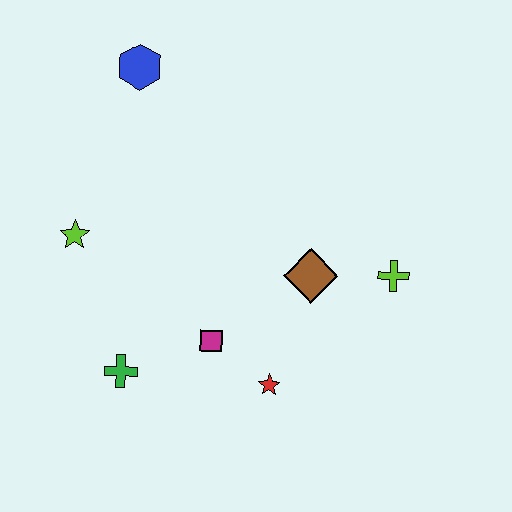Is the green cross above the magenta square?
No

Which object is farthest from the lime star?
The lime cross is farthest from the lime star.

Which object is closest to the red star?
The magenta square is closest to the red star.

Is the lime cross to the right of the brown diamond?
Yes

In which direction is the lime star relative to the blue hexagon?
The lime star is below the blue hexagon.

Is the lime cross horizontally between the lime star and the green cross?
No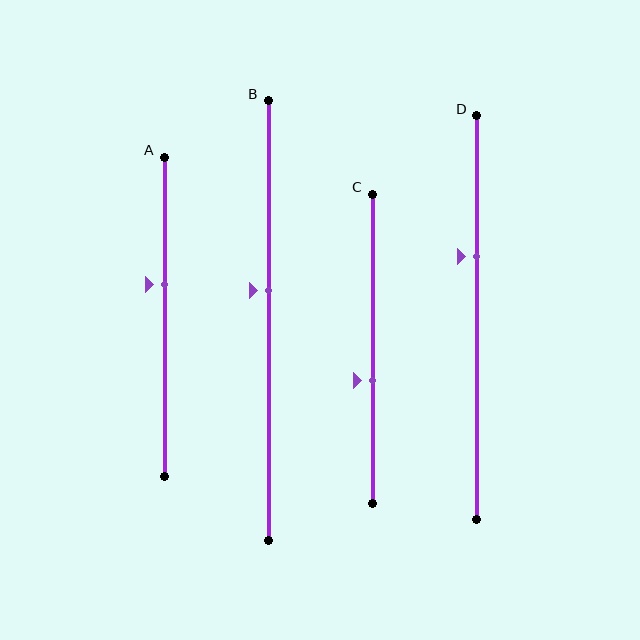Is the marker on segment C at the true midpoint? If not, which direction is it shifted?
No, the marker on segment C is shifted downward by about 10% of the segment length.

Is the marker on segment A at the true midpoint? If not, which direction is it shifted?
No, the marker on segment A is shifted upward by about 10% of the segment length.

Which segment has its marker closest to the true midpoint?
Segment B has its marker closest to the true midpoint.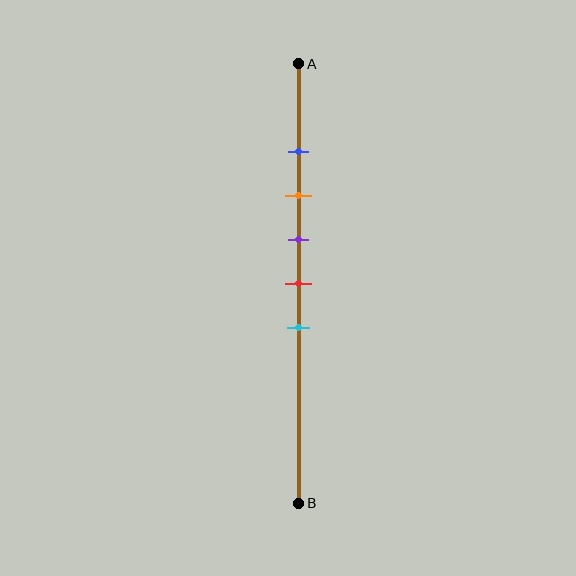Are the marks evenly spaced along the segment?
Yes, the marks are approximately evenly spaced.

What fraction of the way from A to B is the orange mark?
The orange mark is approximately 30% (0.3) of the way from A to B.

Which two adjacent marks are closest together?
The blue and orange marks are the closest adjacent pair.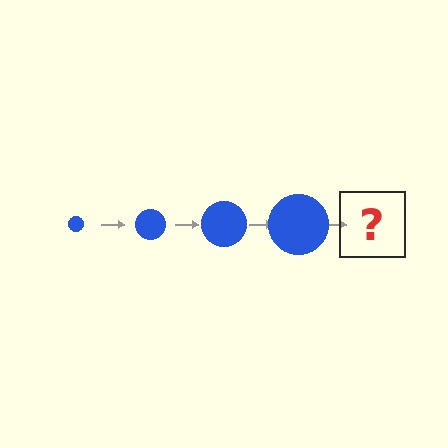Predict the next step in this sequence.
The next step is a blue circle, larger than the previous one.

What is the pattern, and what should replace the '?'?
The pattern is that the circle gets progressively larger each step. The '?' should be a blue circle, larger than the previous one.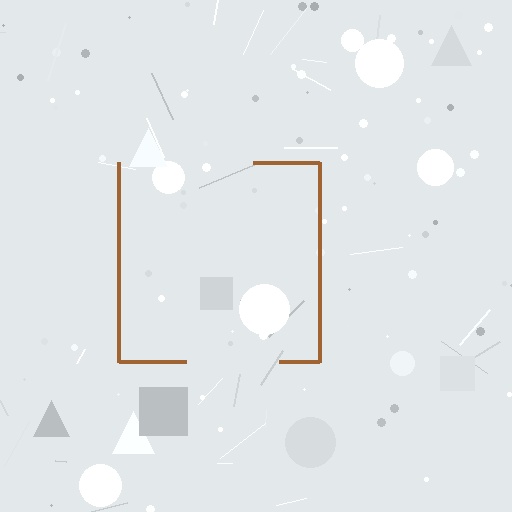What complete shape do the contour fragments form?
The contour fragments form a square.